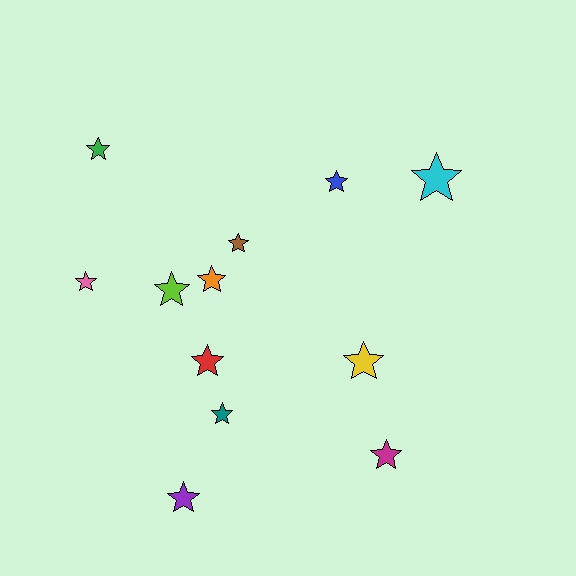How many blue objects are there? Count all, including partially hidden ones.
There is 1 blue object.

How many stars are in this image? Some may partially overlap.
There are 12 stars.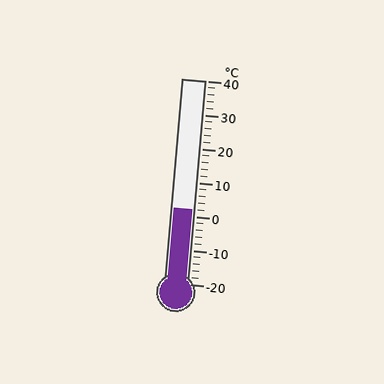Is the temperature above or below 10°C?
The temperature is below 10°C.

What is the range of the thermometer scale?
The thermometer scale ranges from -20°C to 40°C.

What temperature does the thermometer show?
The thermometer shows approximately 2°C.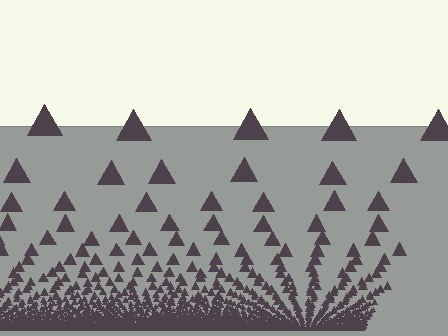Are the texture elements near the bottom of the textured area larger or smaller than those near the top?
Smaller. The gradient is inverted — elements near the bottom are smaller and denser.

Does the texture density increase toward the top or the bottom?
Density increases toward the bottom.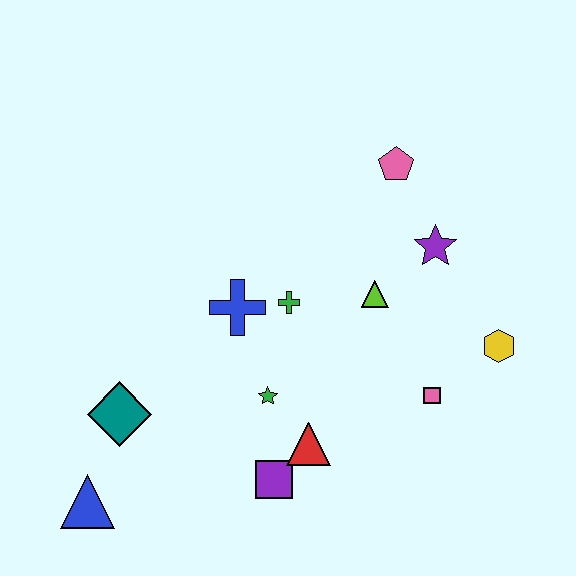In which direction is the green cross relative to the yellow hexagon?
The green cross is to the left of the yellow hexagon.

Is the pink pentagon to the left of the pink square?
Yes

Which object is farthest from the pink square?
The blue triangle is farthest from the pink square.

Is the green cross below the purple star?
Yes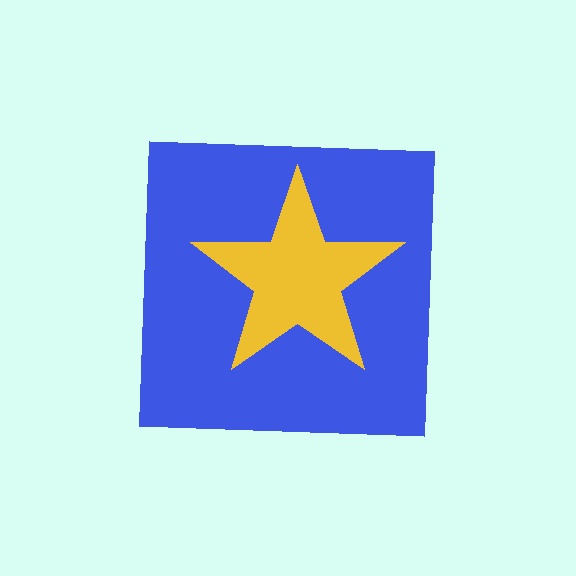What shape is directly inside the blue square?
The yellow star.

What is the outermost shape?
The blue square.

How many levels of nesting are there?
2.